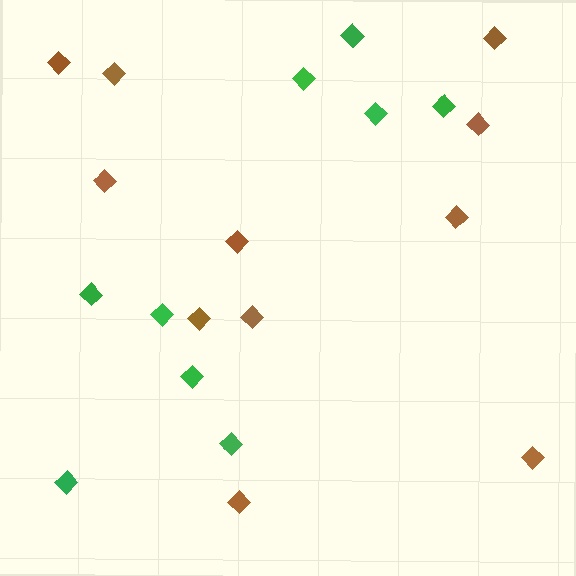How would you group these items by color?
There are 2 groups: one group of brown diamonds (11) and one group of green diamonds (9).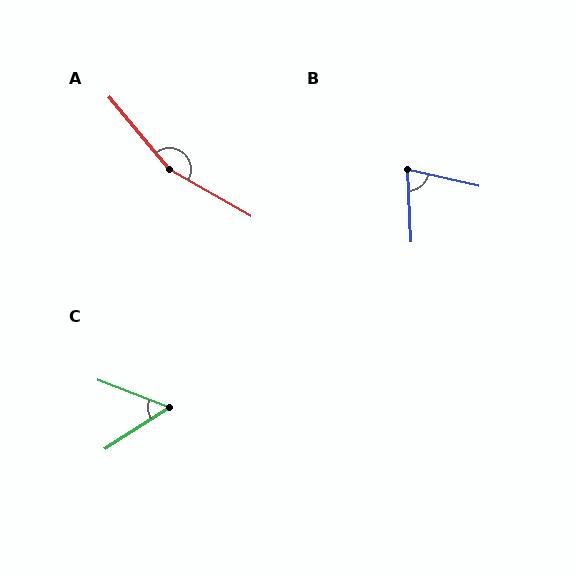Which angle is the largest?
A, at approximately 160 degrees.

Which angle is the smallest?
C, at approximately 54 degrees.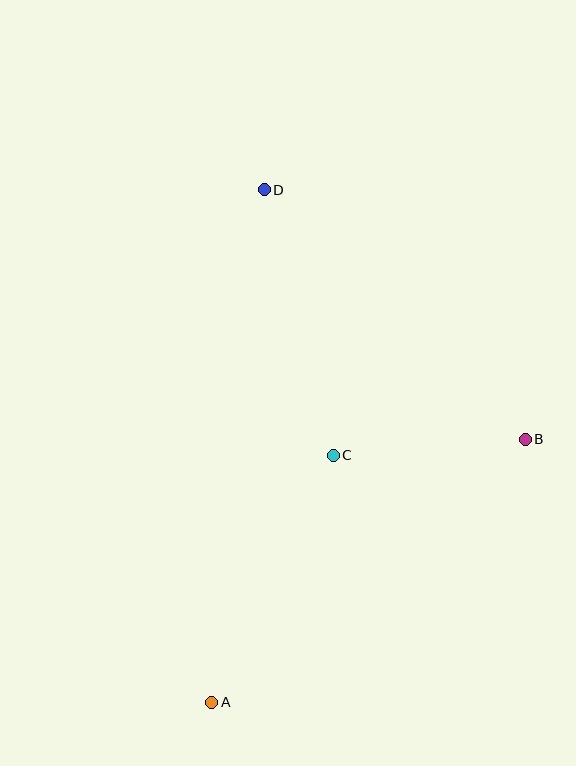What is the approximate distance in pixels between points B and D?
The distance between B and D is approximately 361 pixels.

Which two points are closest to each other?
Points B and C are closest to each other.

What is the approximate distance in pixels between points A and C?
The distance between A and C is approximately 275 pixels.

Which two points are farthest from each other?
Points A and D are farthest from each other.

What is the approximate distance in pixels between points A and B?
The distance between A and B is approximately 409 pixels.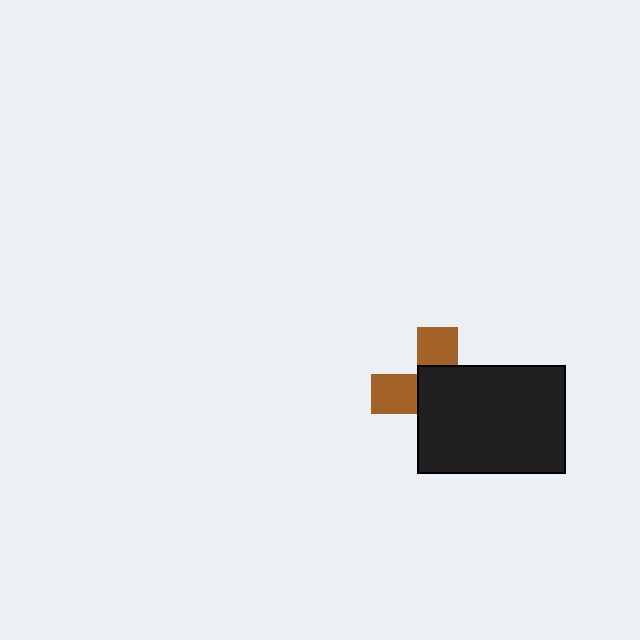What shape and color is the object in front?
The object in front is a black rectangle.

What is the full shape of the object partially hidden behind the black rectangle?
The partially hidden object is a brown cross.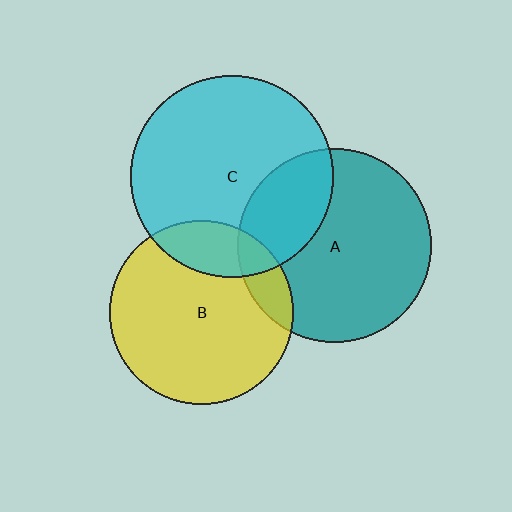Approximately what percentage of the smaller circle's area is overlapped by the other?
Approximately 25%.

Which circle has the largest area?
Circle C (cyan).